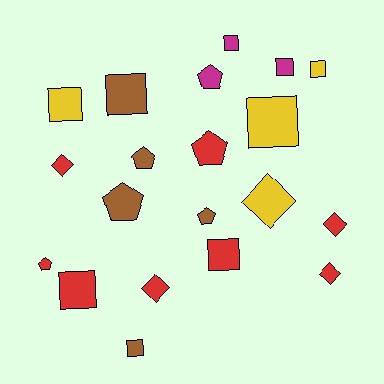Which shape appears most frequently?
Square, with 9 objects.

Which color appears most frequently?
Red, with 8 objects.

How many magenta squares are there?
There are 2 magenta squares.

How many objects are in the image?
There are 20 objects.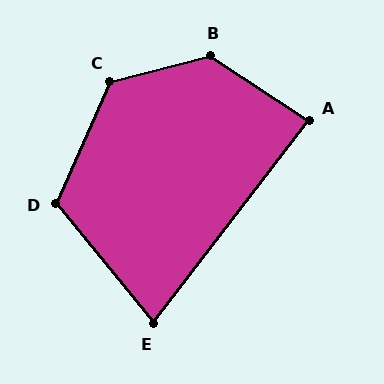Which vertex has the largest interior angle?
B, at approximately 132 degrees.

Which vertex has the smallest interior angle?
E, at approximately 77 degrees.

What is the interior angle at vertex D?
Approximately 117 degrees (obtuse).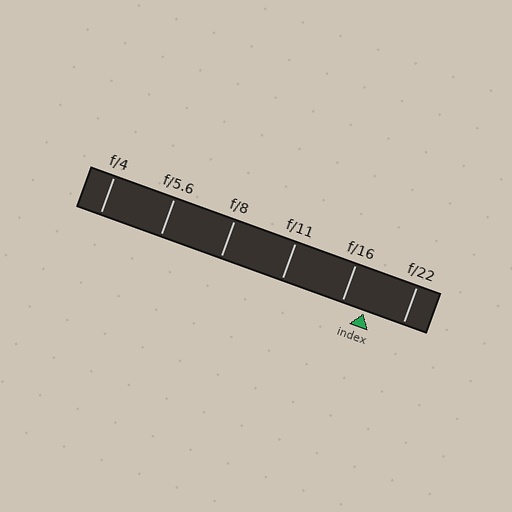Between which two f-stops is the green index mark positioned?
The index mark is between f/16 and f/22.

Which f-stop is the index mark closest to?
The index mark is closest to f/16.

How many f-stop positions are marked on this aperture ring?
There are 6 f-stop positions marked.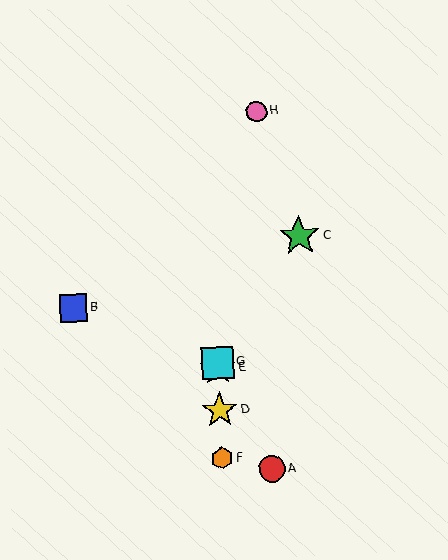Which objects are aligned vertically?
Objects D, E, F, G are aligned vertically.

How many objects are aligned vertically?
4 objects (D, E, F, G) are aligned vertically.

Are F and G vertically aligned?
Yes, both are at x≈222.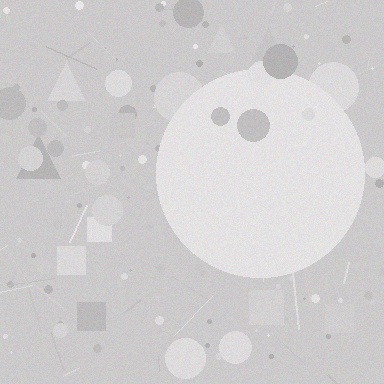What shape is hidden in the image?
A circle is hidden in the image.